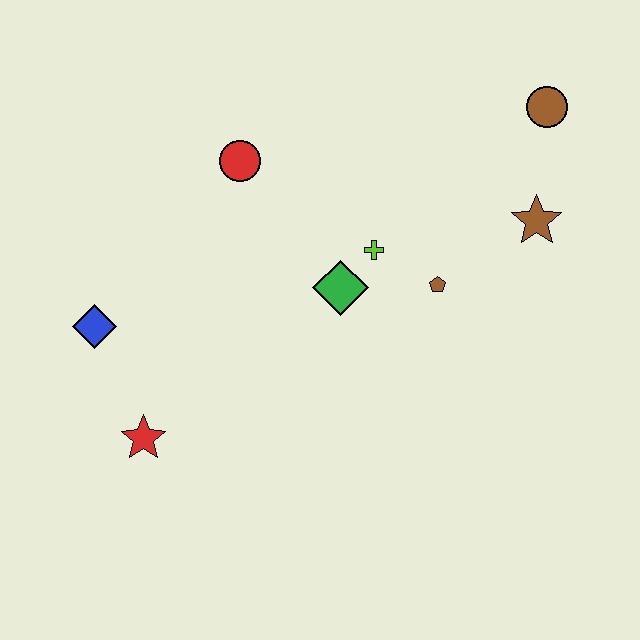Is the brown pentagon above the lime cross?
No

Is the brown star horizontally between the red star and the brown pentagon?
No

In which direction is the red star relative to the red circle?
The red star is below the red circle.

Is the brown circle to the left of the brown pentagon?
No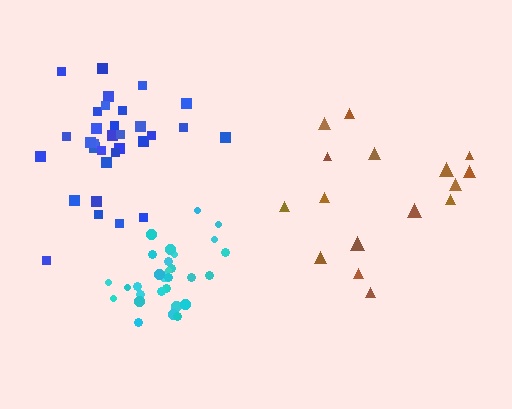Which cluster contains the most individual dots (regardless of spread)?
Blue (32).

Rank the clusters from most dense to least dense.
cyan, blue, brown.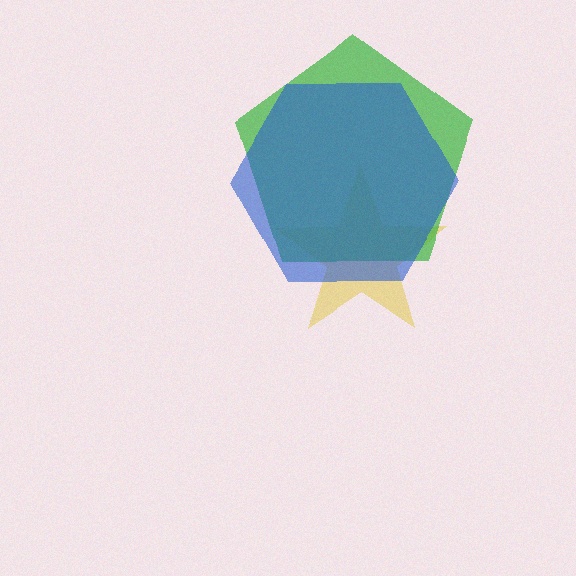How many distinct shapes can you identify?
There are 3 distinct shapes: a yellow star, a green pentagon, a blue hexagon.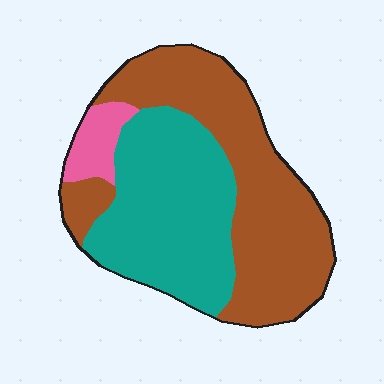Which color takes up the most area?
Brown, at roughly 50%.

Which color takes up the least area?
Pink, at roughly 5%.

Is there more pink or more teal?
Teal.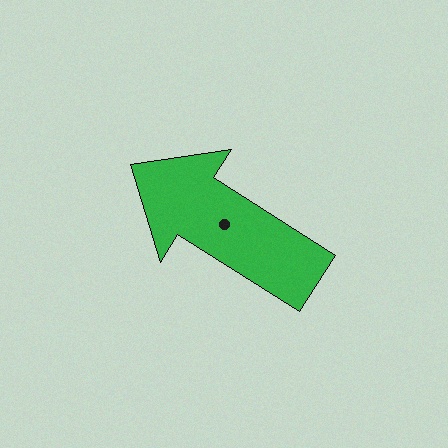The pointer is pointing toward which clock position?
Roughly 10 o'clock.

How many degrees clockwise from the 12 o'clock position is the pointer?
Approximately 303 degrees.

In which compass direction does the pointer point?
Northwest.